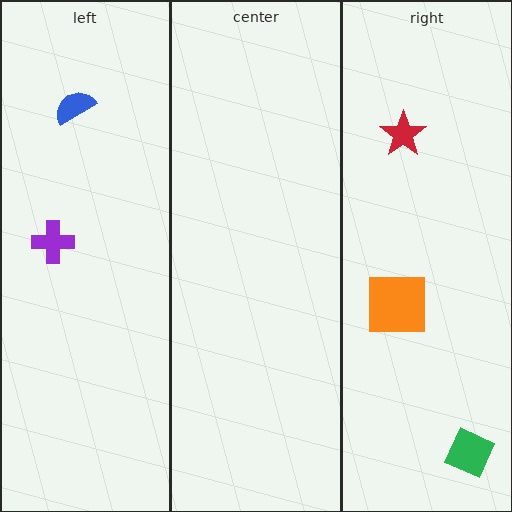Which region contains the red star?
The right region.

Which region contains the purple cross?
The left region.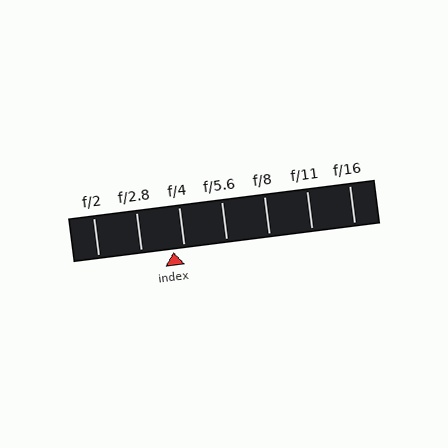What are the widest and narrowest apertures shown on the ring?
The widest aperture shown is f/2 and the narrowest is f/16.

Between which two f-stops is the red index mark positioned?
The index mark is between f/2.8 and f/4.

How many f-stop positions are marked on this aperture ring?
There are 7 f-stop positions marked.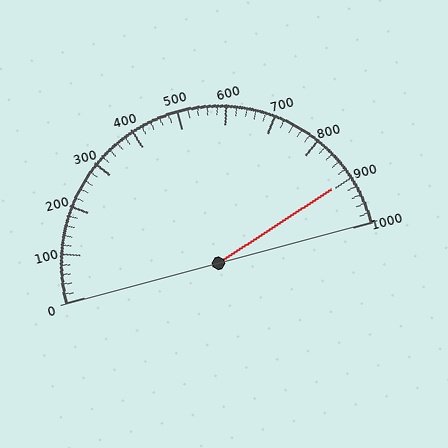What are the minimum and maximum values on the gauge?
The gauge ranges from 0 to 1000.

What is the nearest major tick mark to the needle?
The nearest major tick mark is 900.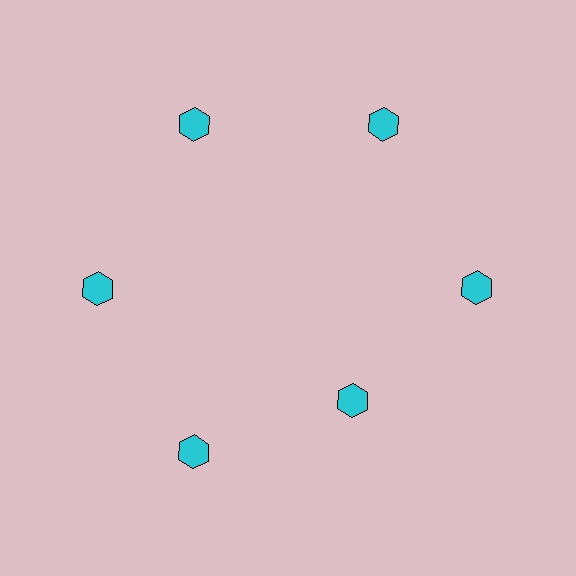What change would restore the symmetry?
The symmetry would be restored by moving it outward, back onto the ring so that all 6 hexagons sit at equal angles and equal distance from the center.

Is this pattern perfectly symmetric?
No. The 6 cyan hexagons are arranged in a ring, but one element near the 5 o'clock position is pulled inward toward the center, breaking the 6-fold rotational symmetry.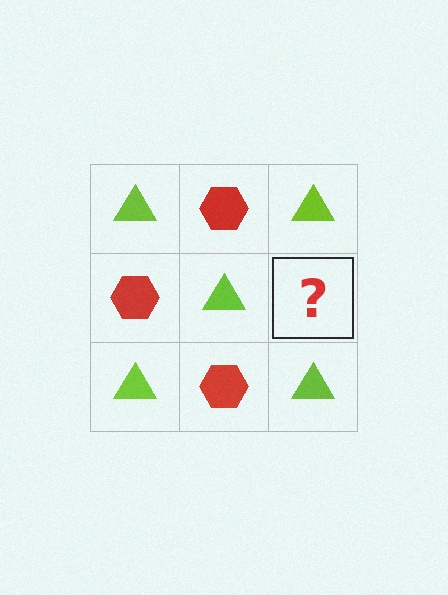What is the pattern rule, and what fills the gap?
The rule is that it alternates lime triangle and red hexagon in a checkerboard pattern. The gap should be filled with a red hexagon.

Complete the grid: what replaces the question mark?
The question mark should be replaced with a red hexagon.